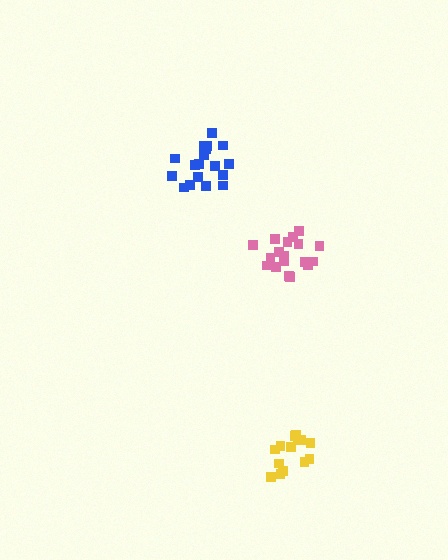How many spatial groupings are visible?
There are 3 spatial groupings.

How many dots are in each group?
Group 1: 14 dots, Group 2: 18 dots, Group 3: 19 dots (51 total).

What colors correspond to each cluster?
The clusters are colored: yellow, blue, pink.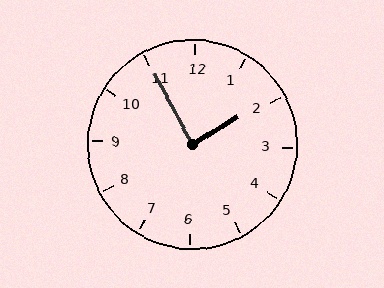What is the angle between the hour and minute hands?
Approximately 88 degrees.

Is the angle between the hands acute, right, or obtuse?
It is right.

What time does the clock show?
1:55.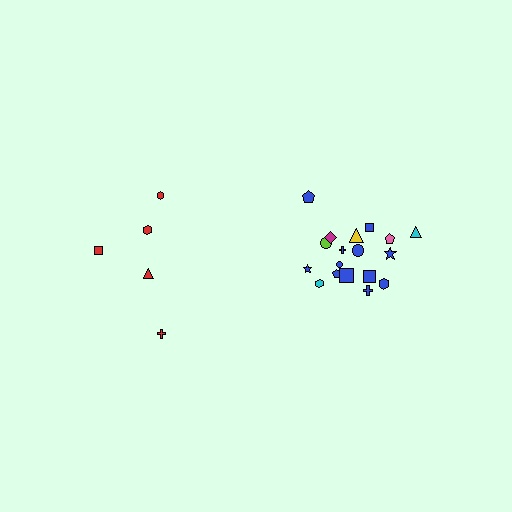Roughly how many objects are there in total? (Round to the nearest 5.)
Roughly 25 objects in total.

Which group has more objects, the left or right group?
The right group.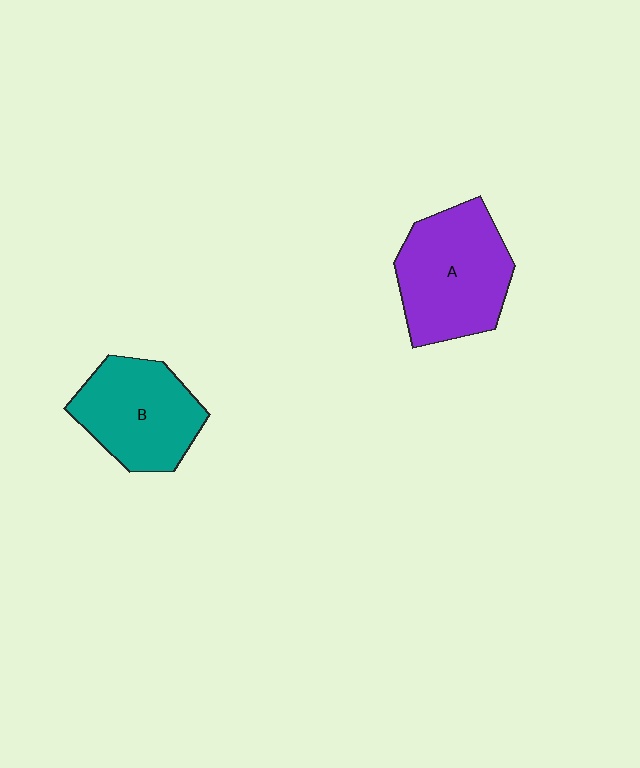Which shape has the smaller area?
Shape B (teal).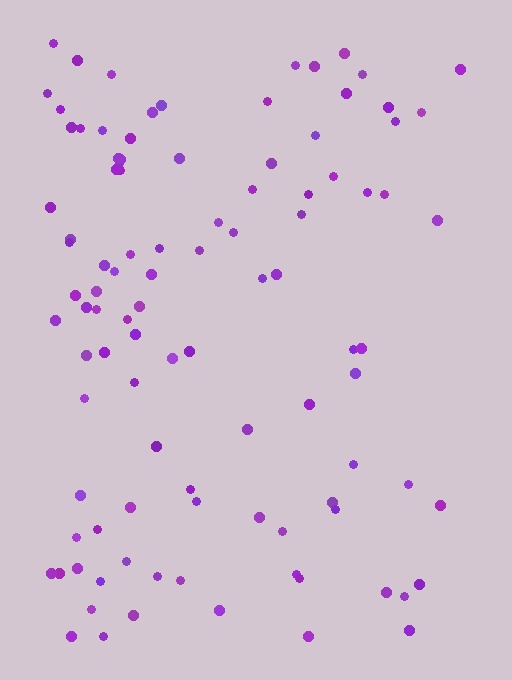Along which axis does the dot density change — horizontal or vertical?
Horizontal.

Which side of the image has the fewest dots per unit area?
The right.